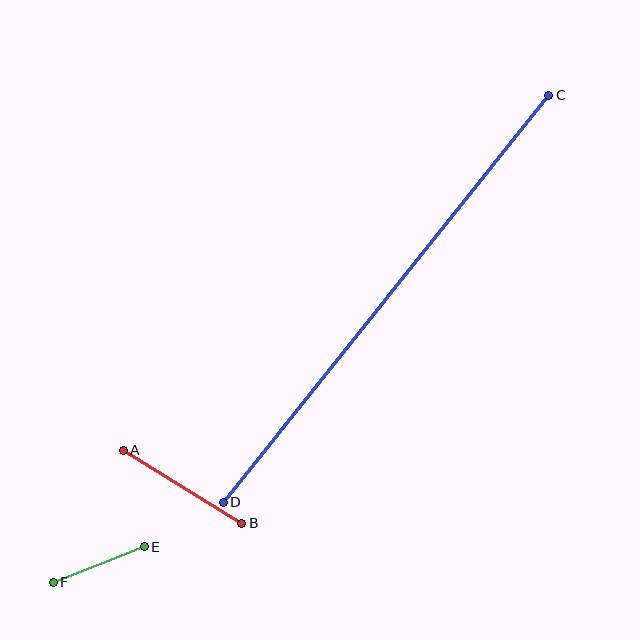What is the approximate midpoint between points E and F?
The midpoint is at approximately (99, 564) pixels.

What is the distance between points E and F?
The distance is approximately 98 pixels.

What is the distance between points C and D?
The distance is approximately 521 pixels.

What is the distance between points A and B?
The distance is approximately 139 pixels.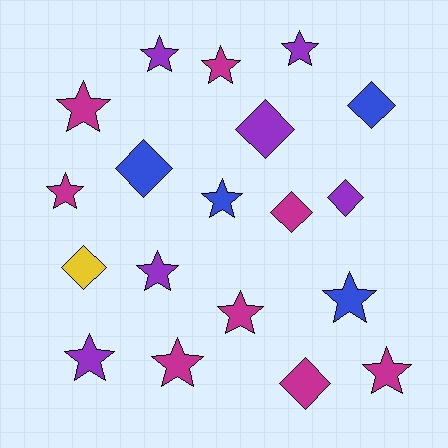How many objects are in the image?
There are 19 objects.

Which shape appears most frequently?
Star, with 12 objects.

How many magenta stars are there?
There are 6 magenta stars.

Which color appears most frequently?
Magenta, with 8 objects.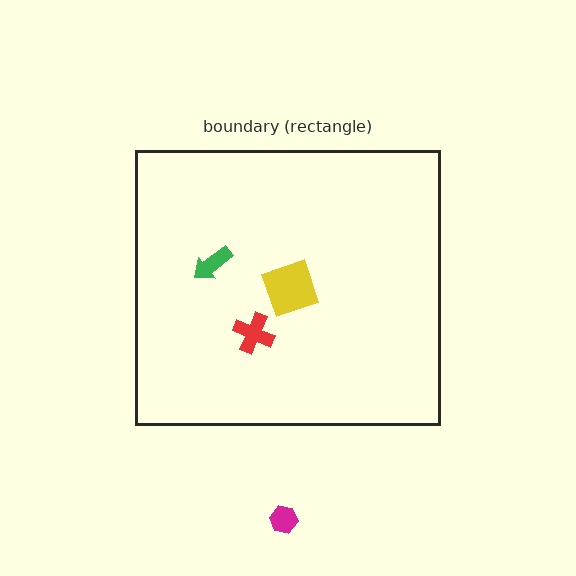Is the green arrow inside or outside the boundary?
Inside.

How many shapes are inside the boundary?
3 inside, 1 outside.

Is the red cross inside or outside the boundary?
Inside.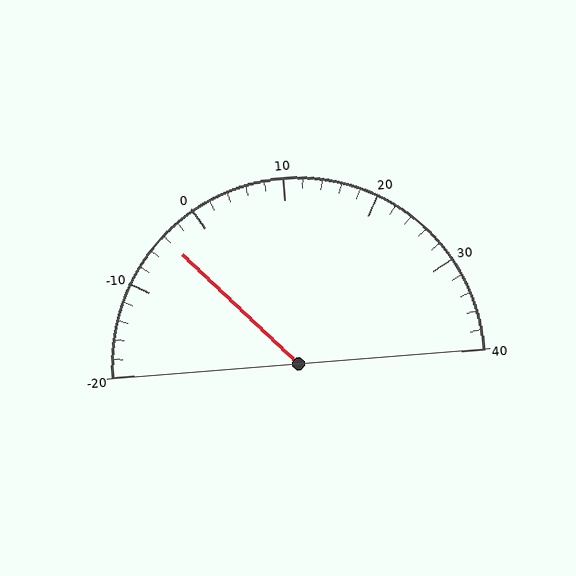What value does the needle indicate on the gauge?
The needle indicates approximately -4.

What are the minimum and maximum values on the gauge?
The gauge ranges from -20 to 40.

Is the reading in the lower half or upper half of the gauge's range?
The reading is in the lower half of the range (-20 to 40).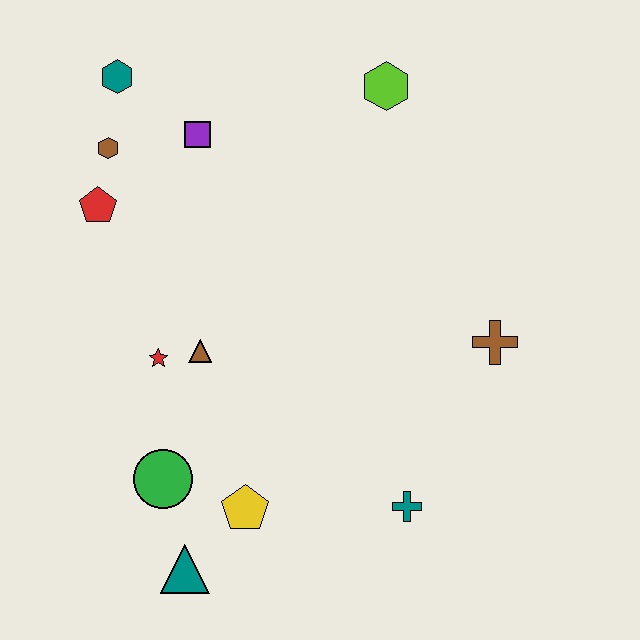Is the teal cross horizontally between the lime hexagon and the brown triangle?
No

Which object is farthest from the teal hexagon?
The teal cross is farthest from the teal hexagon.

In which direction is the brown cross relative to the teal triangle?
The brown cross is to the right of the teal triangle.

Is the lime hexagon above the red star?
Yes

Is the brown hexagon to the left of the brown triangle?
Yes